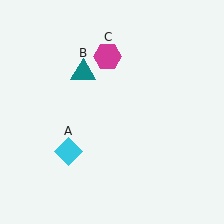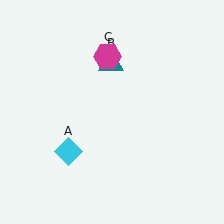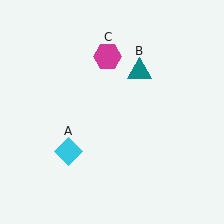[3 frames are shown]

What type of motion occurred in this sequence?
The teal triangle (object B) rotated clockwise around the center of the scene.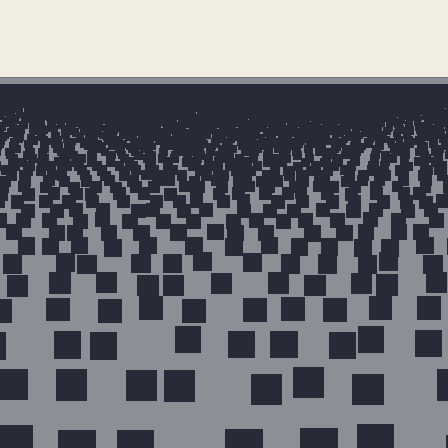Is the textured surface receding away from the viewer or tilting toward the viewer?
The surface is receding away from the viewer. Texture elements get smaller and denser toward the top.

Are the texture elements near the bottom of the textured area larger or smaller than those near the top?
Larger. Near the bottom, elements are closer to the viewer and appear at a bigger on-screen size.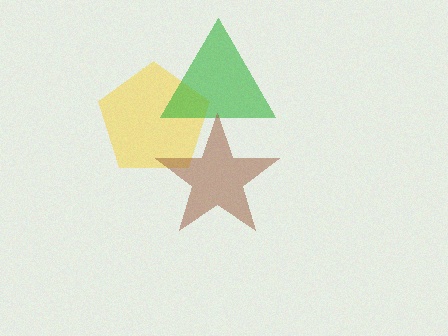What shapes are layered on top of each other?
The layered shapes are: a yellow pentagon, a green triangle, a brown star.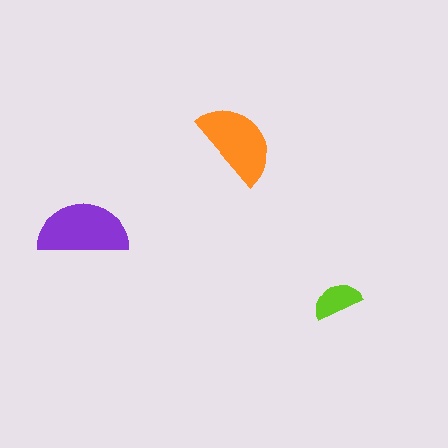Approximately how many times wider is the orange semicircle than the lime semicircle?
About 2 times wider.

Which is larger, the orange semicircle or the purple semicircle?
The purple one.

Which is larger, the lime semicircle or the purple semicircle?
The purple one.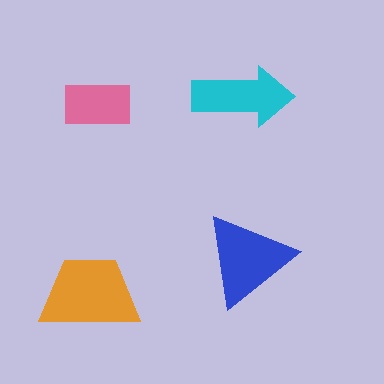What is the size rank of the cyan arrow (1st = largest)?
3rd.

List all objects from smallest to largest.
The pink rectangle, the cyan arrow, the blue triangle, the orange trapezoid.